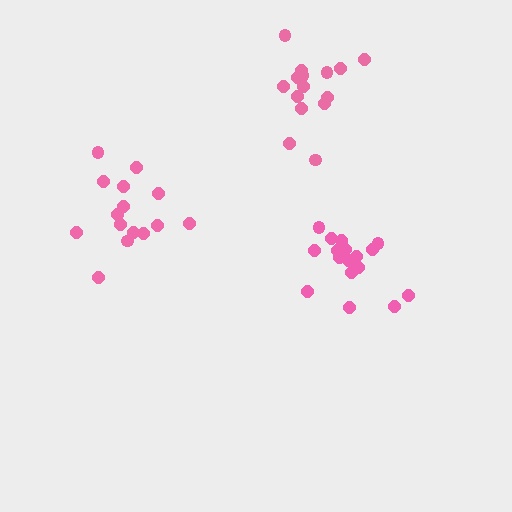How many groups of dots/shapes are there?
There are 3 groups.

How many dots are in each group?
Group 1: 15 dots, Group 2: 17 dots, Group 3: 15 dots (47 total).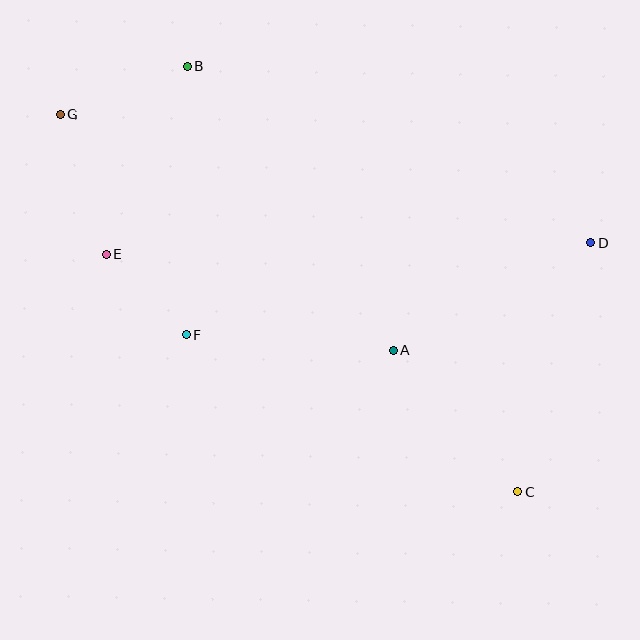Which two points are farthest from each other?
Points C and G are farthest from each other.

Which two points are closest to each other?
Points E and F are closest to each other.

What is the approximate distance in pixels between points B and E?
The distance between B and E is approximately 205 pixels.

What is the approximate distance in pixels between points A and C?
The distance between A and C is approximately 189 pixels.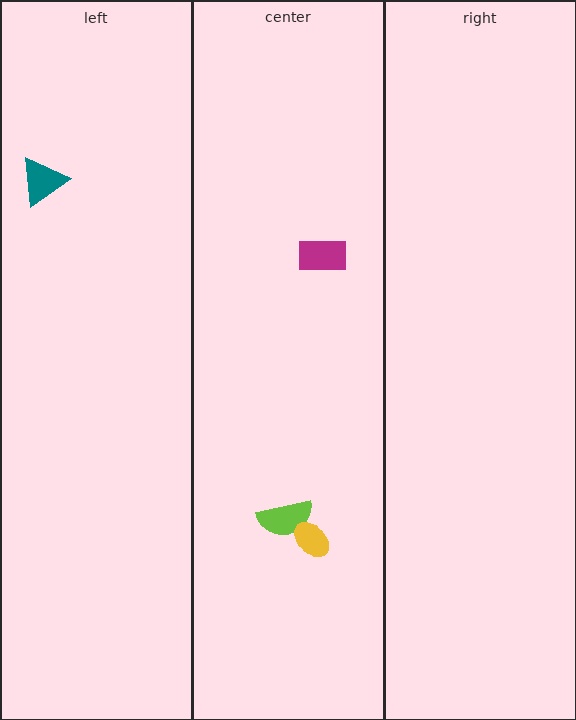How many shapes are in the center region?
3.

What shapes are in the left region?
The teal triangle.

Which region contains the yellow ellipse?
The center region.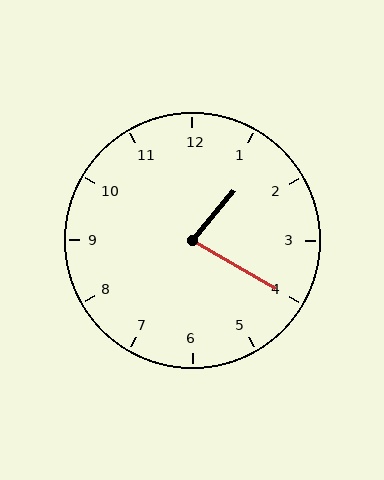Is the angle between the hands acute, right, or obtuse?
It is acute.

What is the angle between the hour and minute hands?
Approximately 80 degrees.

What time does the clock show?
1:20.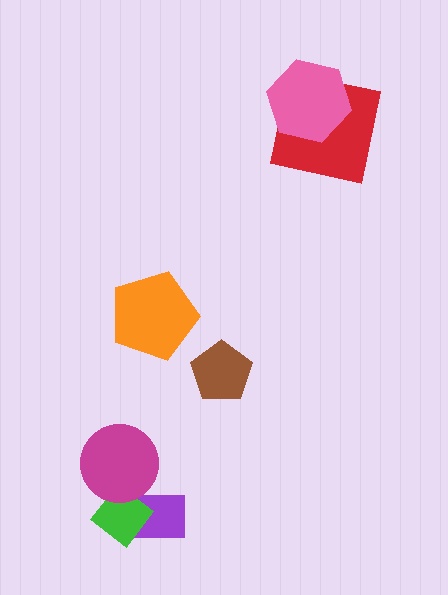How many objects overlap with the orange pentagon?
0 objects overlap with the orange pentagon.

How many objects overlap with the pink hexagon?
1 object overlaps with the pink hexagon.